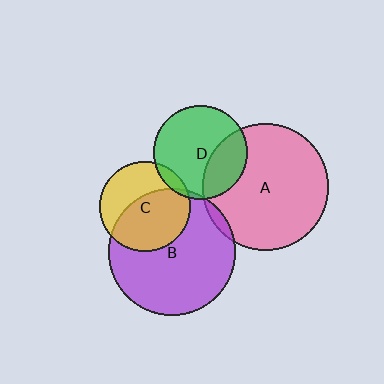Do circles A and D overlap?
Yes.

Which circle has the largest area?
Circle B (purple).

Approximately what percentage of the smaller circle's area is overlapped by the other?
Approximately 30%.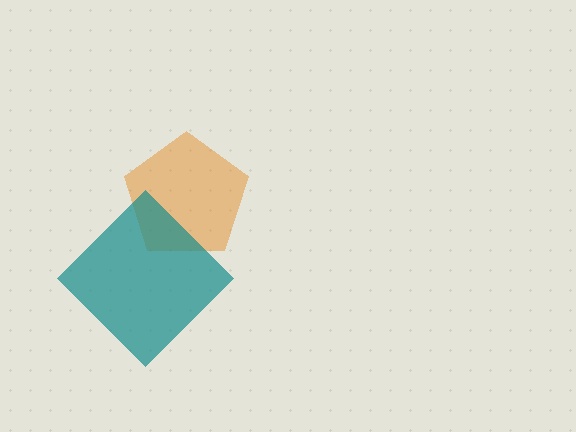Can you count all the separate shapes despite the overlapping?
Yes, there are 2 separate shapes.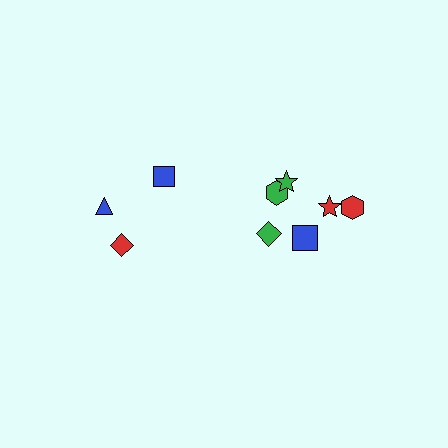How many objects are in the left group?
There are 3 objects.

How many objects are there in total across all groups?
There are 10 objects.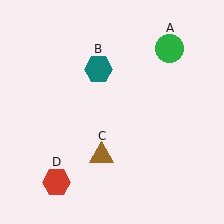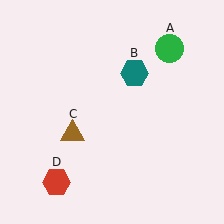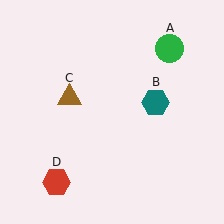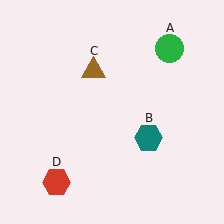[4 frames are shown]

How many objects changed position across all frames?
2 objects changed position: teal hexagon (object B), brown triangle (object C).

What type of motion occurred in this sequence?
The teal hexagon (object B), brown triangle (object C) rotated clockwise around the center of the scene.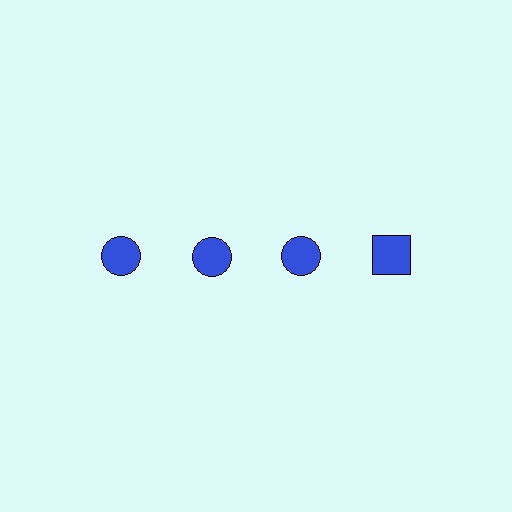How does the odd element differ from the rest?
It has a different shape: square instead of circle.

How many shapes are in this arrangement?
There are 4 shapes arranged in a grid pattern.